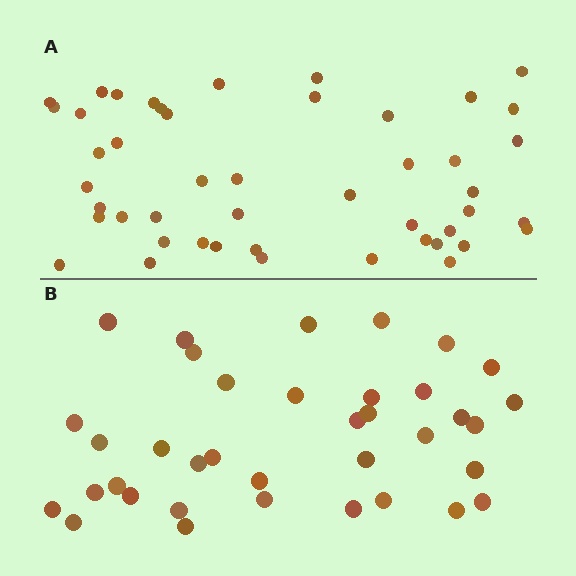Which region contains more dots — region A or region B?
Region A (the top region) has more dots.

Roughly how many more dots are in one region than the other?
Region A has roughly 10 or so more dots than region B.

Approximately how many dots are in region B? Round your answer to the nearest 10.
About 40 dots. (The exact count is 37, which rounds to 40.)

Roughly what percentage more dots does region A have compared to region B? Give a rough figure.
About 25% more.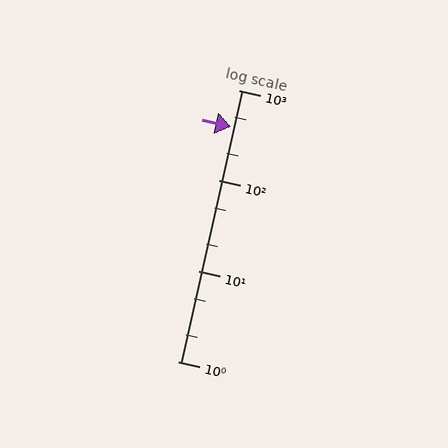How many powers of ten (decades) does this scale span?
The scale spans 3 decades, from 1 to 1000.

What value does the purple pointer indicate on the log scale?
The pointer indicates approximately 390.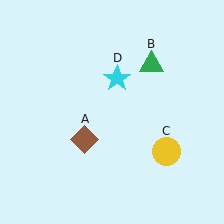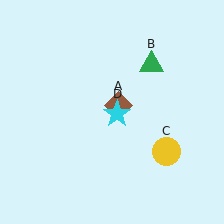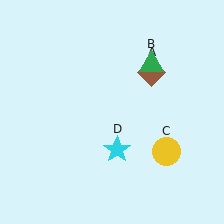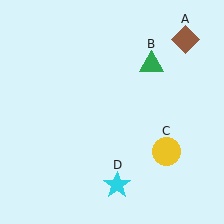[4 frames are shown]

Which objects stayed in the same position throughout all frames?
Green triangle (object B) and yellow circle (object C) remained stationary.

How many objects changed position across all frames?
2 objects changed position: brown diamond (object A), cyan star (object D).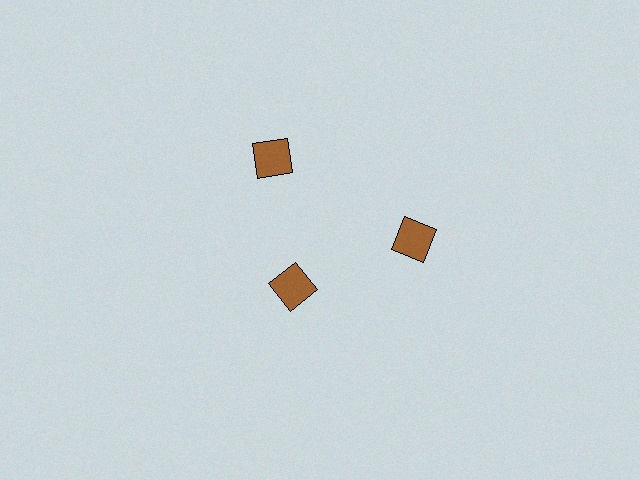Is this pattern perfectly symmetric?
No. The 3 brown diamonds are arranged in a ring, but one element near the 7 o'clock position is pulled inward toward the center, breaking the 3-fold rotational symmetry.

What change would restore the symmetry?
The symmetry would be restored by moving it outward, back onto the ring so that all 3 diamonds sit at equal angles and equal distance from the center.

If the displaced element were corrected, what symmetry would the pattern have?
It would have 3-fold rotational symmetry — the pattern would map onto itself every 120 degrees.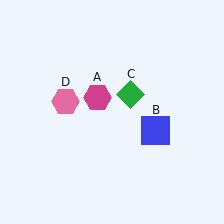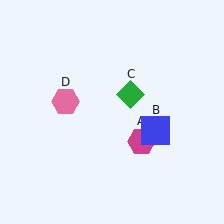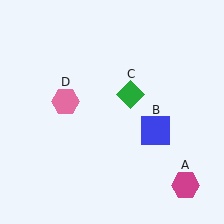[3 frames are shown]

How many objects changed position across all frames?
1 object changed position: magenta hexagon (object A).